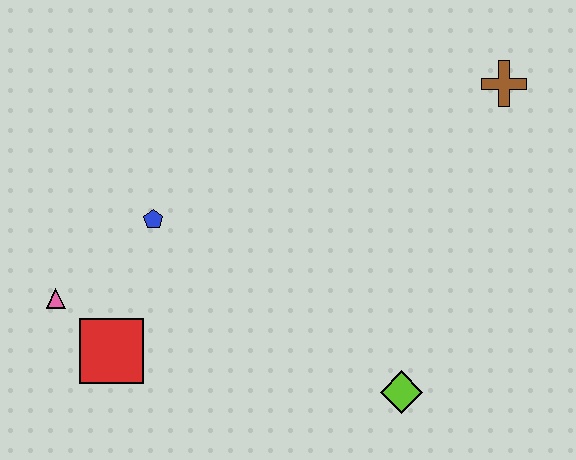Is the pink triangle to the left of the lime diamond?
Yes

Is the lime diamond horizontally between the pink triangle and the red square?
No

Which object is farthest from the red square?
The brown cross is farthest from the red square.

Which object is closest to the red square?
The pink triangle is closest to the red square.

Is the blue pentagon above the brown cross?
No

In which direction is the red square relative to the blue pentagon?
The red square is below the blue pentagon.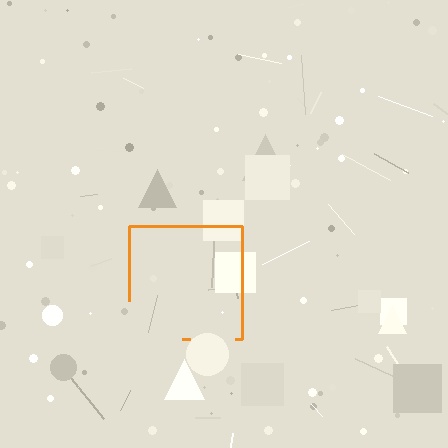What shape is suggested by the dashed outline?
The dashed outline suggests a square.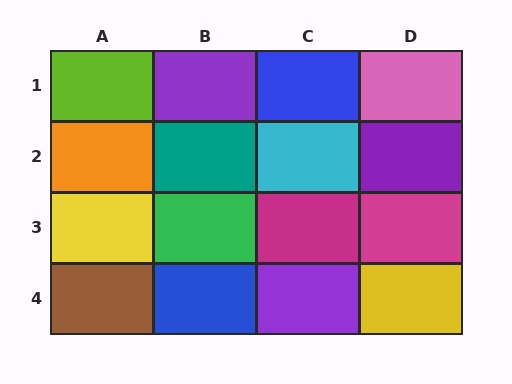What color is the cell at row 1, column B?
Purple.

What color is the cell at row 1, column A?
Lime.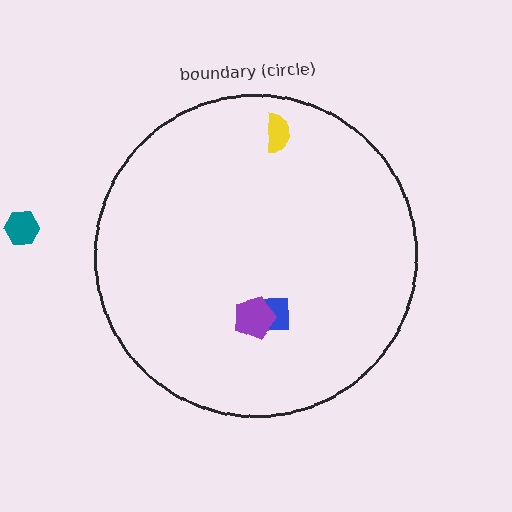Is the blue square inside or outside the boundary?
Inside.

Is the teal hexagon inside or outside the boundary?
Outside.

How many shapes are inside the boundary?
3 inside, 1 outside.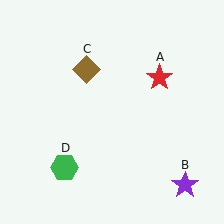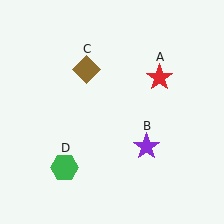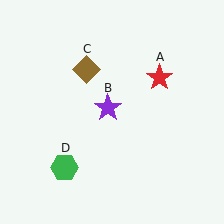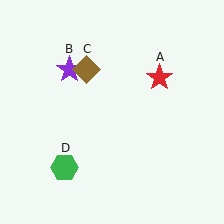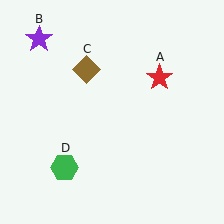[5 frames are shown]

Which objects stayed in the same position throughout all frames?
Red star (object A) and brown diamond (object C) and green hexagon (object D) remained stationary.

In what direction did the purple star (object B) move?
The purple star (object B) moved up and to the left.